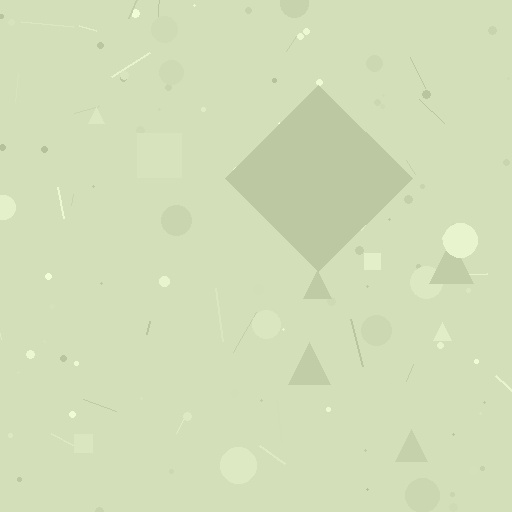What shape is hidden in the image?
A diamond is hidden in the image.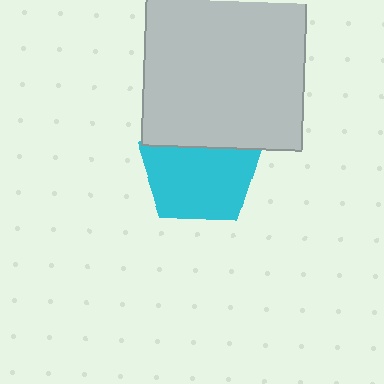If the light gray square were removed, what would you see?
You would see the complete cyan pentagon.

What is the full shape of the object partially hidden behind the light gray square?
The partially hidden object is a cyan pentagon.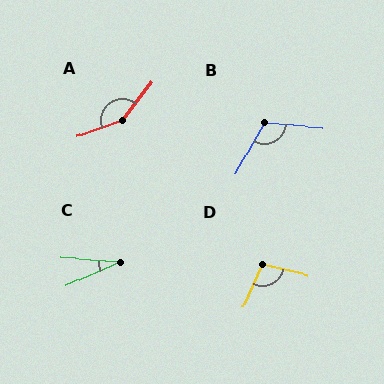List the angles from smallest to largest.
C (28°), D (101°), B (115°), A (147°).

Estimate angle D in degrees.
Approximately 101 degrees.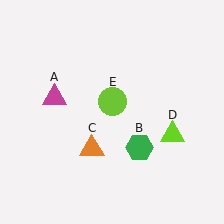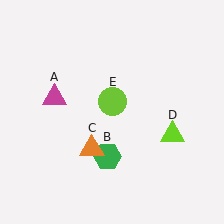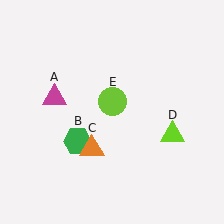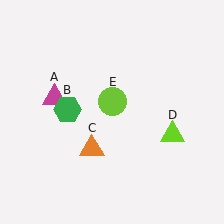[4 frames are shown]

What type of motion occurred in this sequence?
The green hexagon (object B) rotated clockwise around the center of the scene.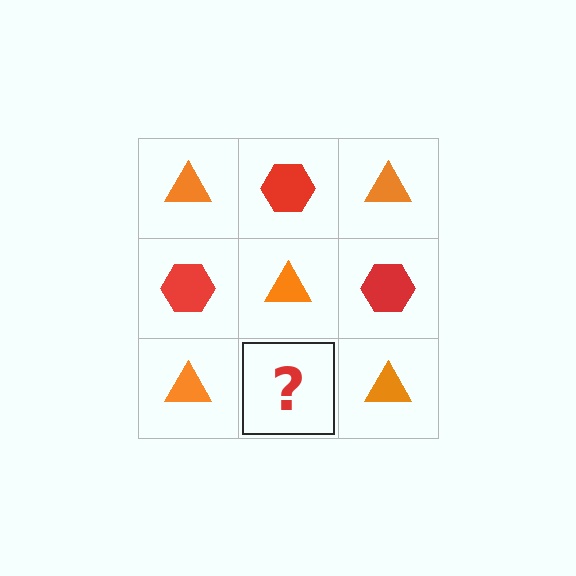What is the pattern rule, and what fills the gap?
The rule is that it alternates orange triangle and red hexagon in a checkerboard pattern. The gap should be filled with a red hexagon.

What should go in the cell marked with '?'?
The missing cell should contain a red hexagon.